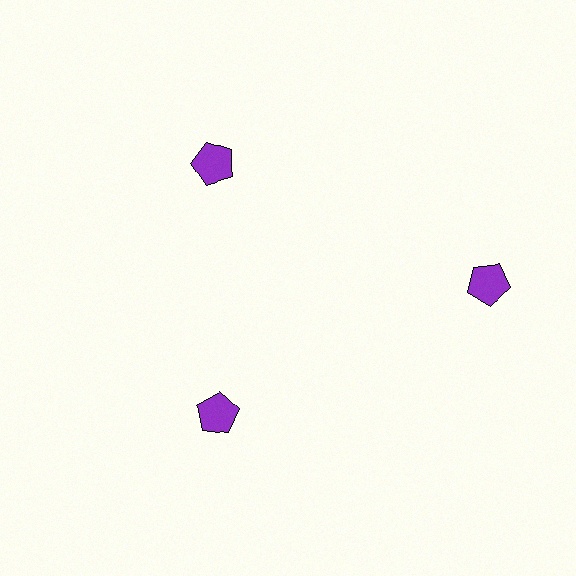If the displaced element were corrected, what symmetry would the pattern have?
It would have 3-fold rotational symmetry — the pattern would map onto itself every 120 degrees.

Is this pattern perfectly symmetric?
No. The 3 purple pentagons are arranged in a ring, but one element near the 3 o'clock position is pushed outward from the center, breaking the 3-fold rotational symmetry.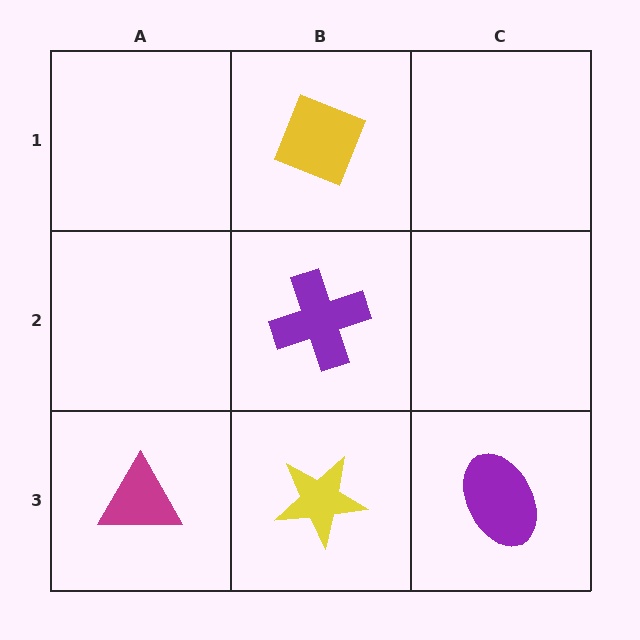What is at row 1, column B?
A yellow diamond.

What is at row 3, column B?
A yellow star.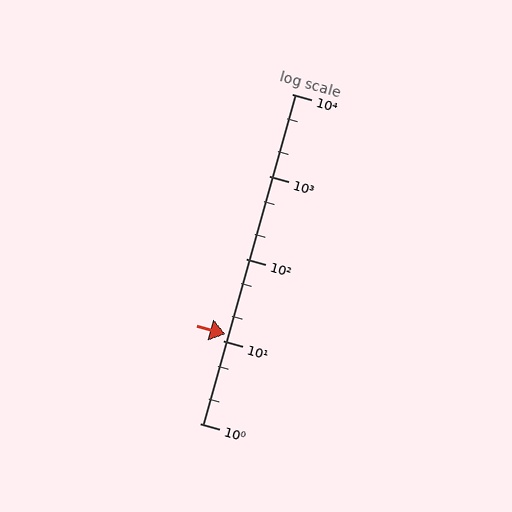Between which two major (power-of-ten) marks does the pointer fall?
The pointer is between 10 and 100.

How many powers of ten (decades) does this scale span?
The scale spans 4 decades, from 1 to 10000.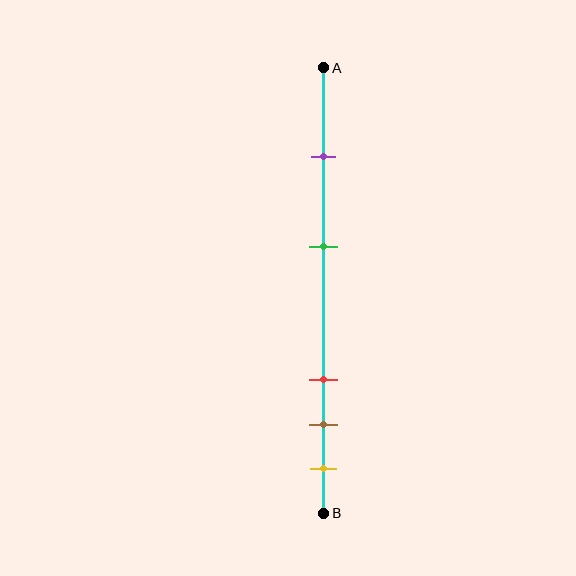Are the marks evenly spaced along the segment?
No, the marks are not evenly spaced.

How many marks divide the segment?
There are 5 marks dividing the segment.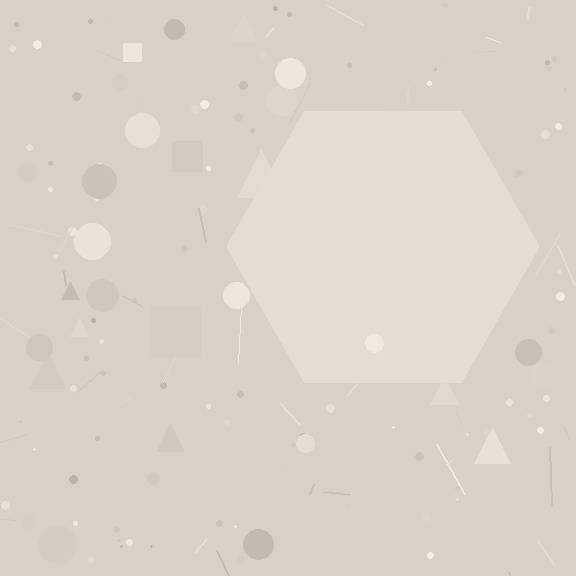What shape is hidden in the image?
A hexagon is hidden in the image.